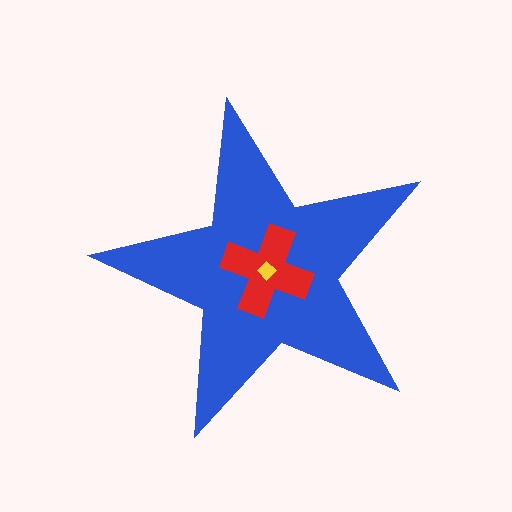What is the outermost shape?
The blue star.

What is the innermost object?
The yellow diamond.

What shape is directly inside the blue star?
The red cross.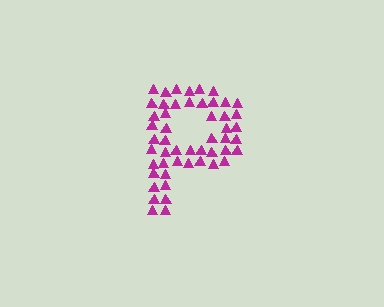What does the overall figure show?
The overall figure shows the letter P.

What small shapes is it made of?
It is made of small triangles.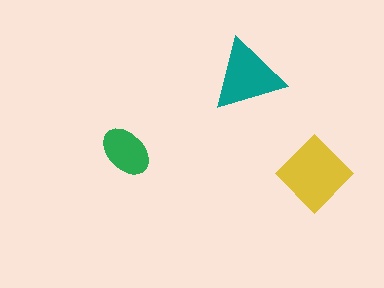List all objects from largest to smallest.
The yellow diamond, the teal triangle, the green ellipse.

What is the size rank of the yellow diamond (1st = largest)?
1st.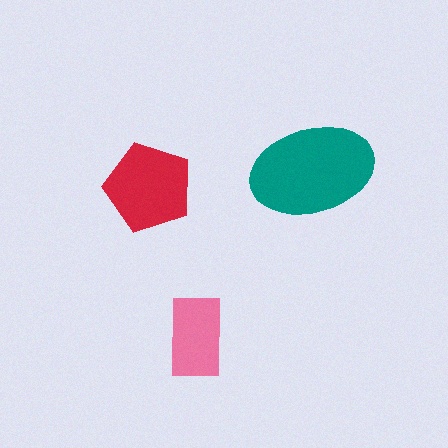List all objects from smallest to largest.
The pink rectangle, the red pentagon, the teal ellipse.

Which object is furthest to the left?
The red pentagon is leftmost.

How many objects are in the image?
There are 3 objects in the image.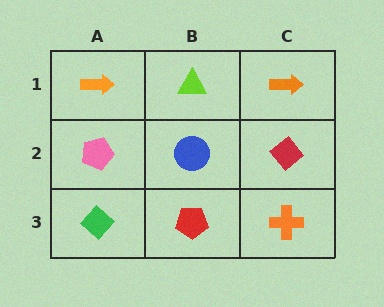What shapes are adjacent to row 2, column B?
A lime triangle (row 1, column B), a red pentagon (row 3, column B), a pink pentagon (row 2, column A), a red diamond (row 2, column C).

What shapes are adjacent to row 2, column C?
An orange arrow (row 1, column C), an orange cross (row 3, column C), a blue circle (row 2, column B).